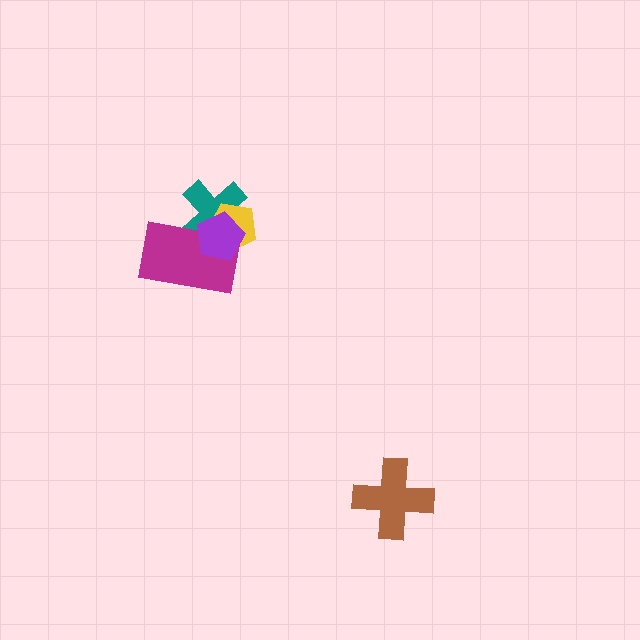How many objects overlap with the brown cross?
0 objects overlap with the brown cross.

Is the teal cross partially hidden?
Yes, it is partially covered by another shape.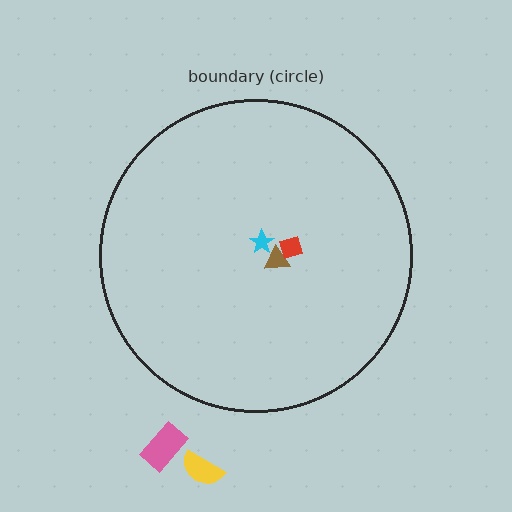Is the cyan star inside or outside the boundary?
Inside.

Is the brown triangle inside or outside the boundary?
Inside.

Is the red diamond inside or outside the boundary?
Inside.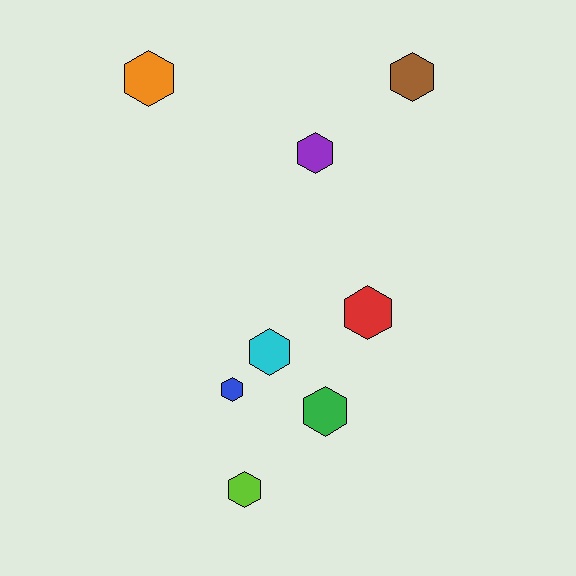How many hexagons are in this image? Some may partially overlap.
There are 8 hexagons.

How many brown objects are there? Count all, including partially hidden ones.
There is 1 brown object.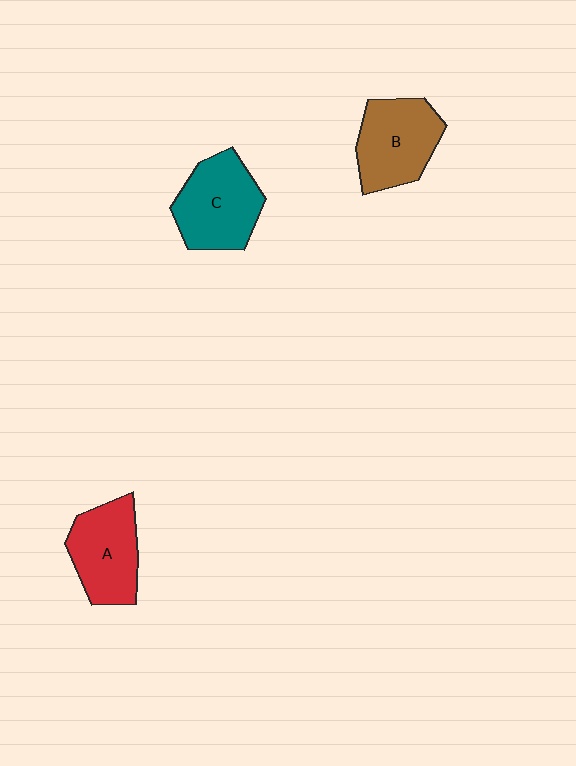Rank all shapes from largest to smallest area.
From largest to smallest: C (teal), B (brown), A (red).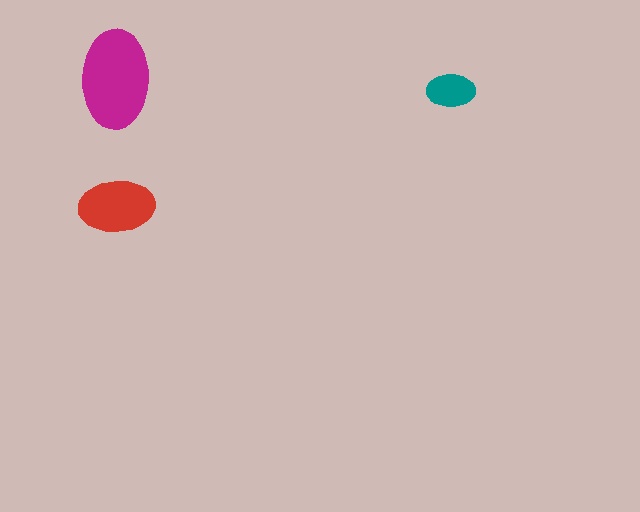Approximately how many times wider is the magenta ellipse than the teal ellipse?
About 2 times wider.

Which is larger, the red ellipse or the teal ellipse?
The red one.